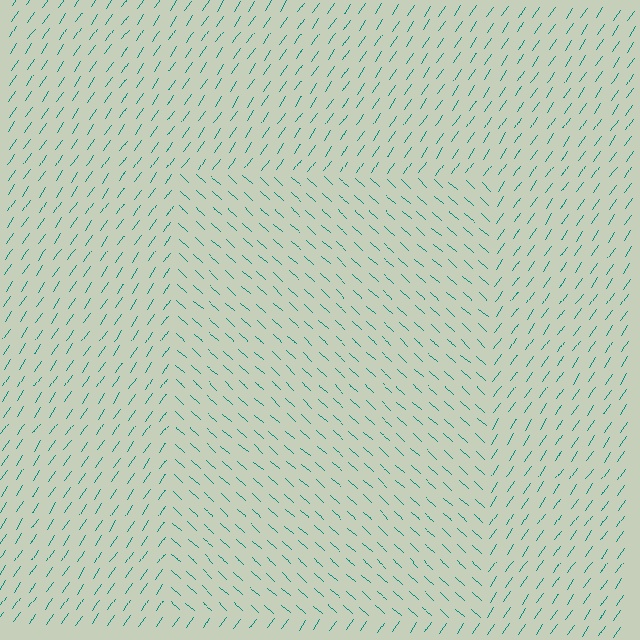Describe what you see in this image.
The image is filled with small teal line segments. A rectangle region in the image has lines oriented differently from the surrounding lines, creating a visible texture boundary.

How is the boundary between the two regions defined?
The boundary is defined purely by a change in line orientation (approximately 83 degrees difference). All lines are the same color and thickness.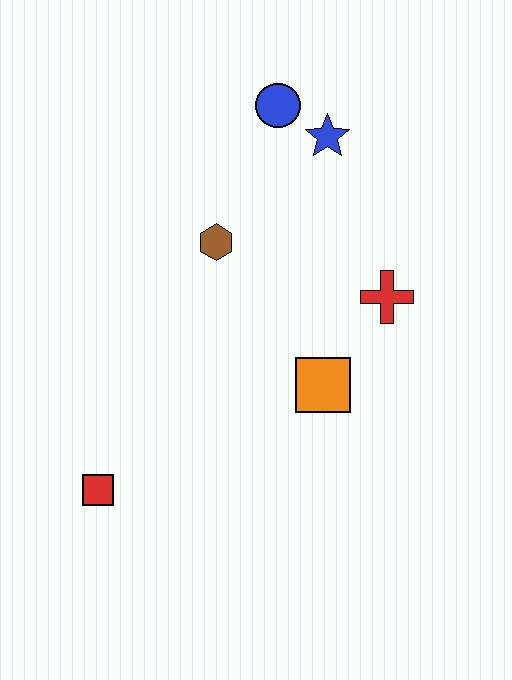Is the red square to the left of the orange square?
Yes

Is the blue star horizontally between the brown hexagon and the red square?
No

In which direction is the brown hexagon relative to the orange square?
The brown hexagon is above the orange square.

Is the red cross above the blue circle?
No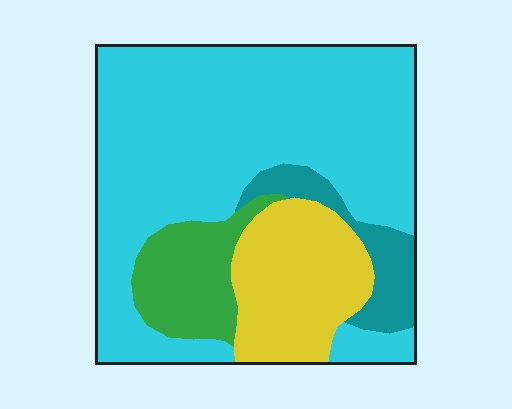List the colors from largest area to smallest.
From largest to smallest: cyan, yellow, green, teal.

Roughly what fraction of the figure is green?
Green takes up less than a quarter of the figure.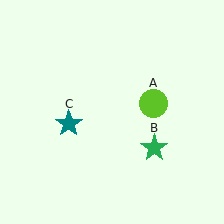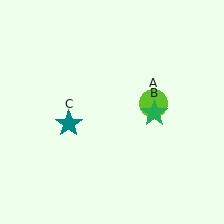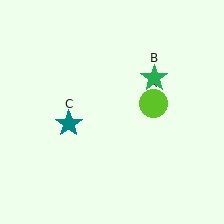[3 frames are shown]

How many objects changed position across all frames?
1 object changed position: green star (object B).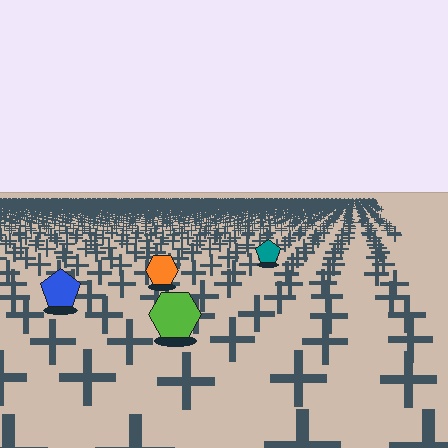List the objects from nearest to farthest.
From nearest to farthest: the lime hexagon, the blue pentagon, the orange hexagon, the teal pentagon.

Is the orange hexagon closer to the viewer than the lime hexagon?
No. The lime hexagon is closer — you can tell from the texture gradient: the ground texture is coarser near it.